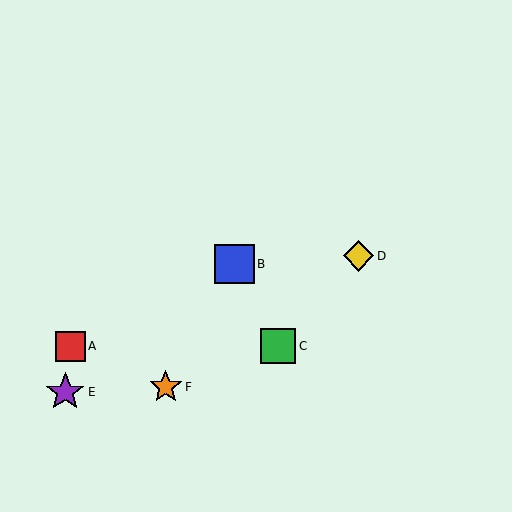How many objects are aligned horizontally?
2 objects (A, C) are aligned horizontally.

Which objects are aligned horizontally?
Objects A, C are aligned horizontally.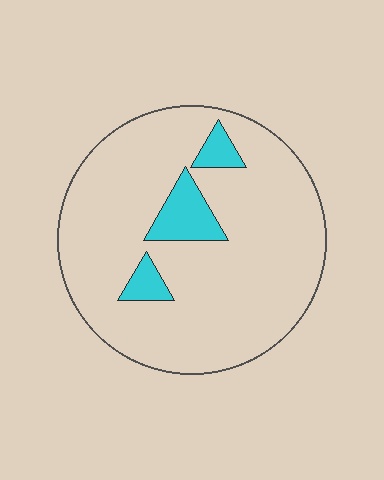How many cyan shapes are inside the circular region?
3.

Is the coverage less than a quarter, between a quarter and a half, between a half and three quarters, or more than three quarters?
Less than a quarter.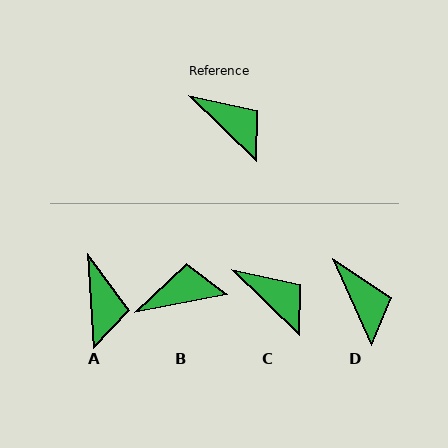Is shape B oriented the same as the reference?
No, it is off by about 55 degrees.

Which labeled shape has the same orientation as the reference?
C.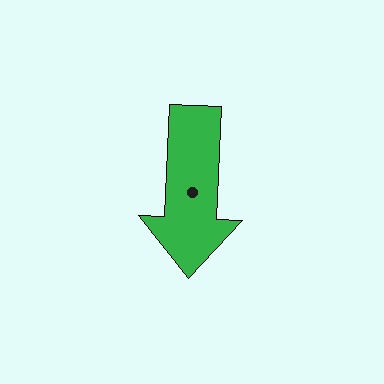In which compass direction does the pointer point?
South.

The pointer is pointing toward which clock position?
Roughly 6 o'clock.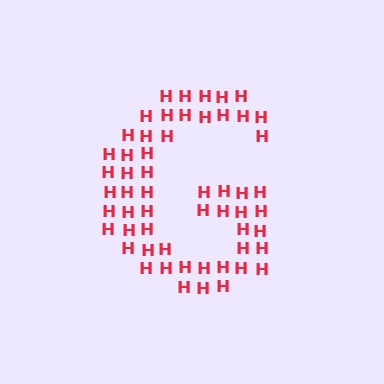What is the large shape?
The large shape is the letter G.